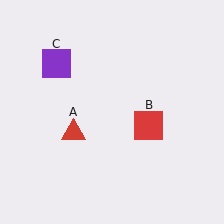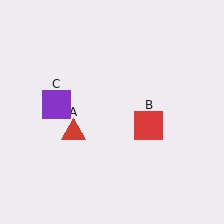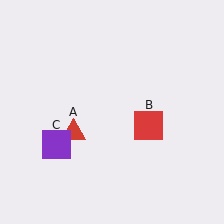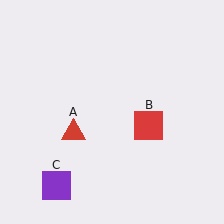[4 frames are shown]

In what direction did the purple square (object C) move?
The purple square (object C) moved down.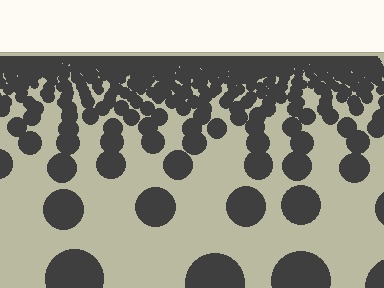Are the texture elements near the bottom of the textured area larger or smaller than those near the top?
Larger. Near the bottom, elements are closer to the viewer and appear at a bigger on-screen size.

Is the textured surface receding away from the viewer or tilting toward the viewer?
The surface is receding away from the viewer. Texture elements get smaller and denser toward the top.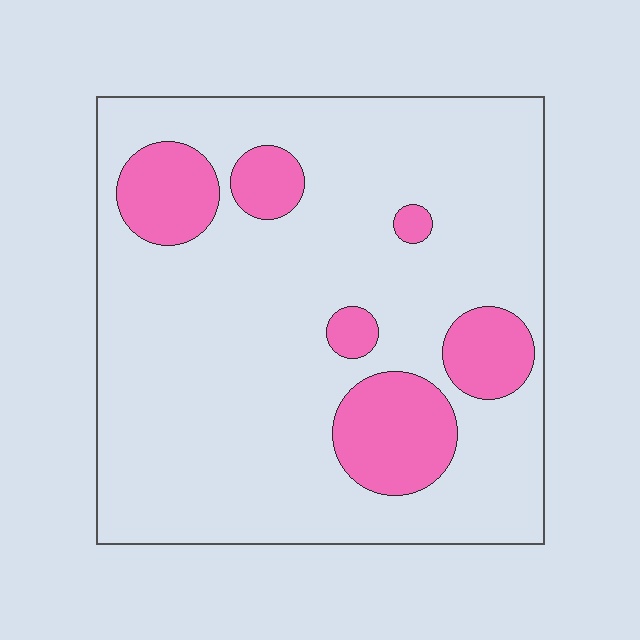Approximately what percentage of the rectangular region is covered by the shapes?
Approximately 20%.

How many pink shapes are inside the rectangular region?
6.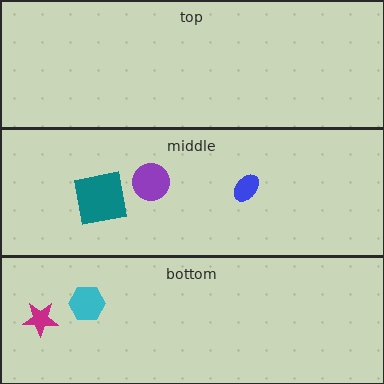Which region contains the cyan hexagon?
The bottom region.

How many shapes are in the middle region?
3.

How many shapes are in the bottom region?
2.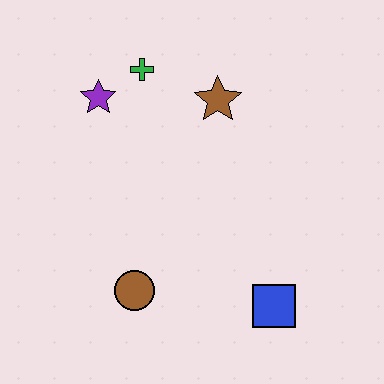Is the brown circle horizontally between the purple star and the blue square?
Yes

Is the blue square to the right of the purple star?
Yes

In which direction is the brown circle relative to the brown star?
The brown circle is below the brown star.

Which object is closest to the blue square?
The brown circle is closest to the blue square.